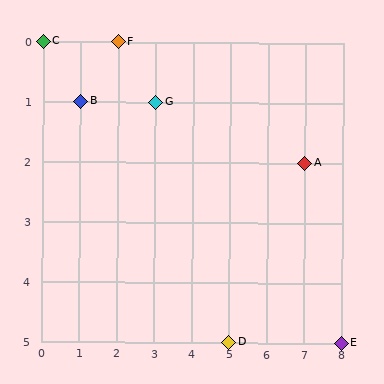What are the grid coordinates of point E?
Point E is at grid coordinates (8, 5).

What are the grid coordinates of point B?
Point B is at grid coordinates (1, 1).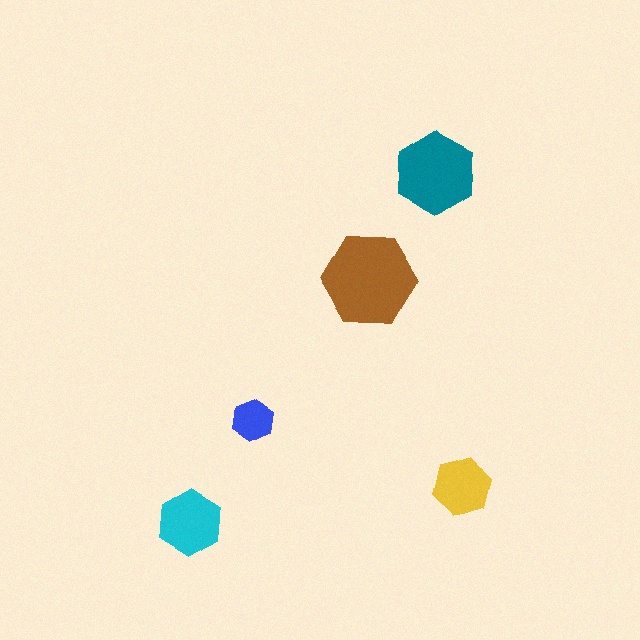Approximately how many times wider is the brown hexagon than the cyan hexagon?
About 1.5 times wider.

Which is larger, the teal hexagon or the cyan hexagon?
The teal one.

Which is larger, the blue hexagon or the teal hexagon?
The teal one.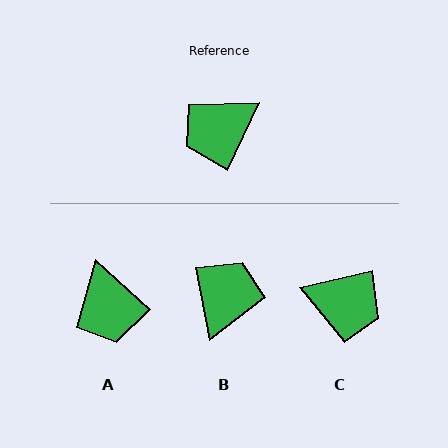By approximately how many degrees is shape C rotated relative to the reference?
Approximately 128 degrees counter-clockwise.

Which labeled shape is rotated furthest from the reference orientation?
B, about 144 degrees away.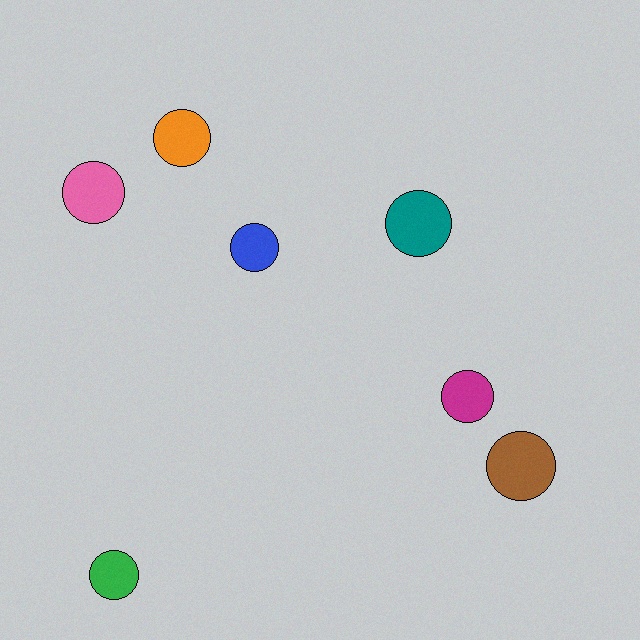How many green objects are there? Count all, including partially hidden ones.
There is 1 green object.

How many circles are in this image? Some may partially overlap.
There are 7 circles.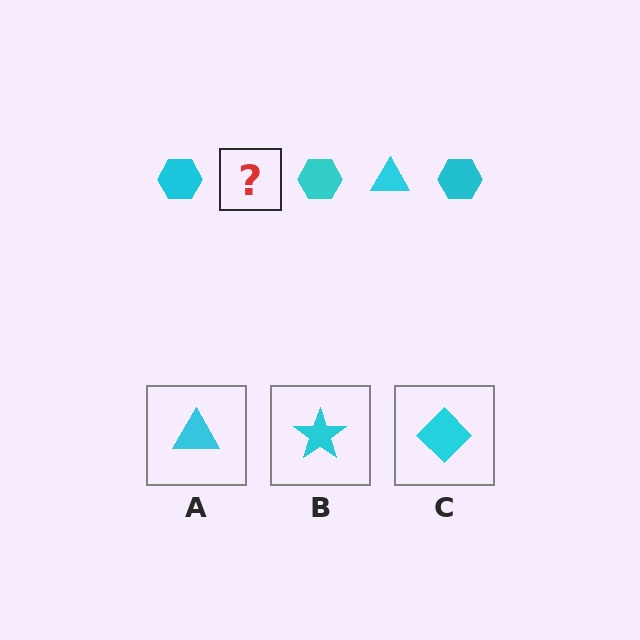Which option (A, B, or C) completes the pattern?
A.